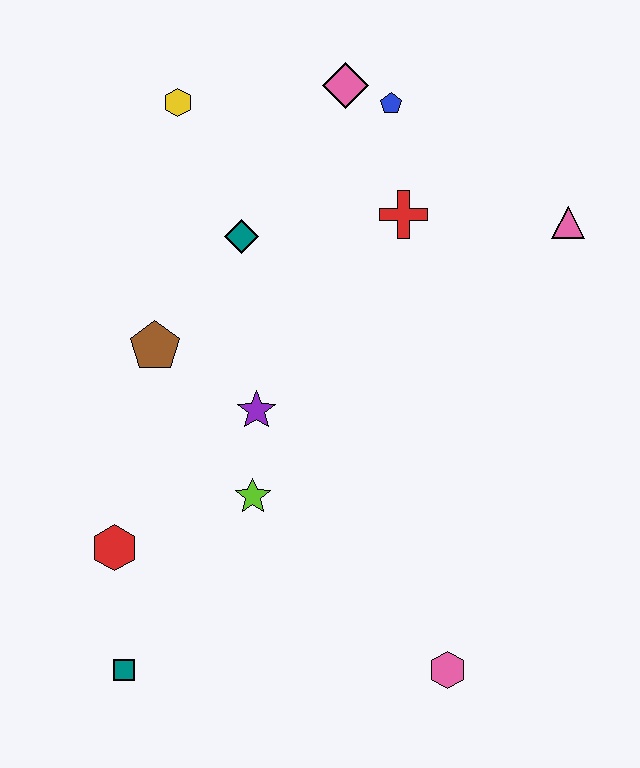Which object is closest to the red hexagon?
The teal square is closest to the red hexagon.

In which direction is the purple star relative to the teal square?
The purple star is above the teal square.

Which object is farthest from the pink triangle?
The teal square is farthest from the pink triangle.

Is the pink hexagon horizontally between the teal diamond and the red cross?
No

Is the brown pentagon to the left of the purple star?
Yes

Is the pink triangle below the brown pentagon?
No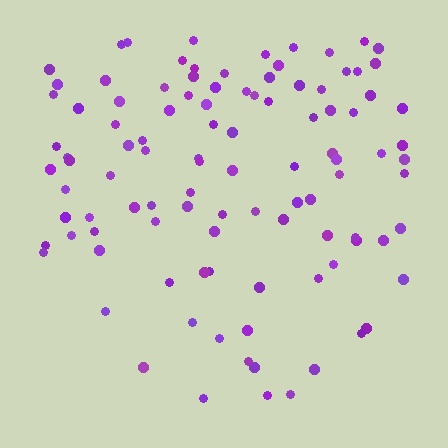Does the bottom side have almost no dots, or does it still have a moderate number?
Still a moderate number, just noticeably fewer than the top.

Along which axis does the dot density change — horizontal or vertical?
Vertical.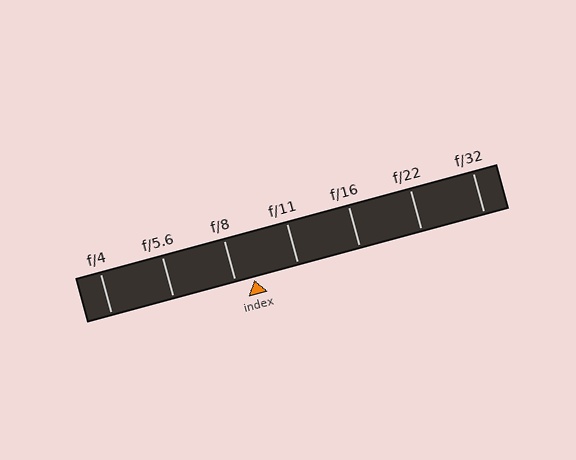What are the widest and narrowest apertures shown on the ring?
The widest aperture shown is f/4 and the narrowest is f/32.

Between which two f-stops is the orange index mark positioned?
The index mark is between f/8 and f/11.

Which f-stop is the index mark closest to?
The index mark is closest to f/8.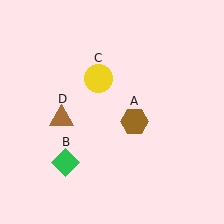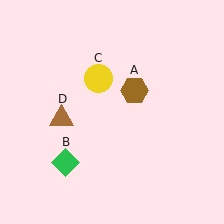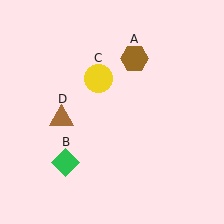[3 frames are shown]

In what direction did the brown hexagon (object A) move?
The brown hexagon (object A) moved up.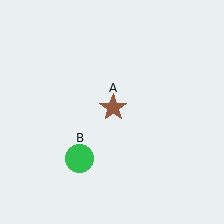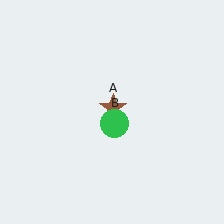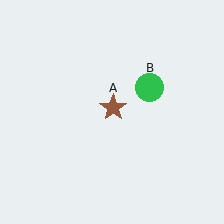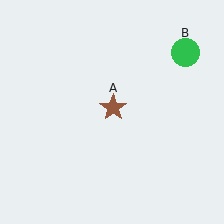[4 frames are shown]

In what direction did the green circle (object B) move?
The green circle (object B) moved up and to the right.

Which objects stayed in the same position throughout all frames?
Brown star (object A) remained stationary.